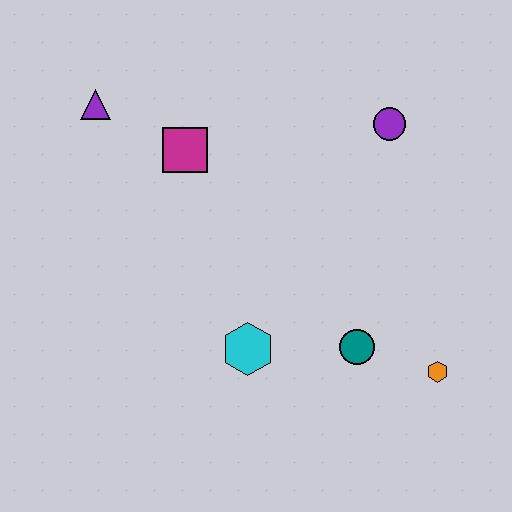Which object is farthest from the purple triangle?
The orange hexagon is farthest from the purple triangle.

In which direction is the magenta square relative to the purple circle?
The magenta square is to the left of the purple circle.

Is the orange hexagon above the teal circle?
No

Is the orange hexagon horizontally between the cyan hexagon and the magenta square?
No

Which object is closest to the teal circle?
The orange hexagon is closest to the teal circle.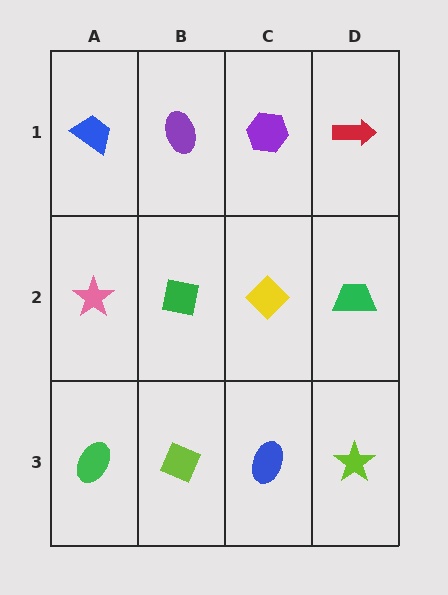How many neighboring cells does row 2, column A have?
3.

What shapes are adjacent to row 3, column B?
A green square (row 2, column B), a green ellipse (row 3, column A), a blue ellipse (row 3, column C).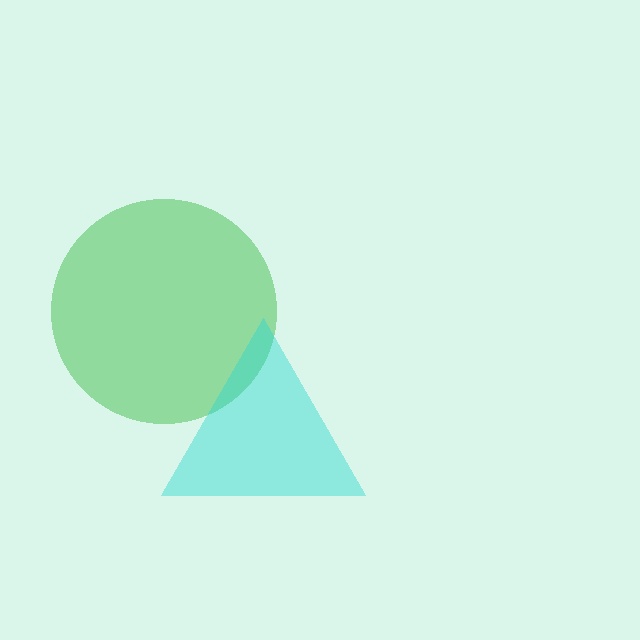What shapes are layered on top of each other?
The layered shapes are: a green circle, a cyan triangle.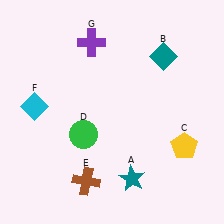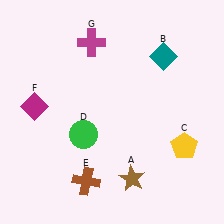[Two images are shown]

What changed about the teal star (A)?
In Image 1, A is teal. In Image 2, it changed to brown.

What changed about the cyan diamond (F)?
In Image 1, F is cyan. In Image 2, it changed to magenta.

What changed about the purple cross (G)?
In Image 1, G is purple. In Image 2, it changed to magenta.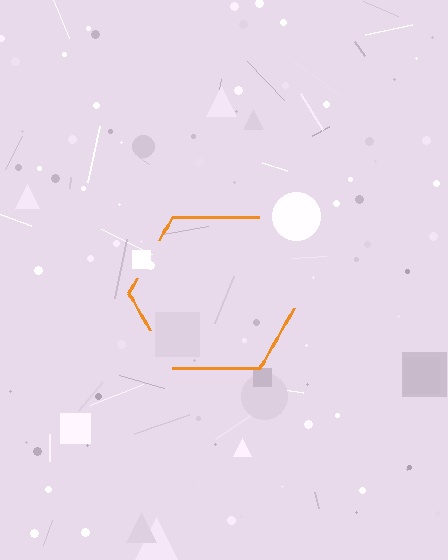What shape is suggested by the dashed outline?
The dashed outline suggests a hexagon.